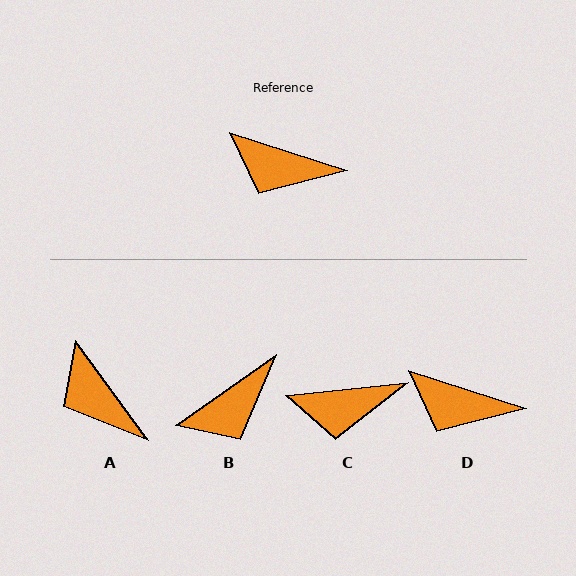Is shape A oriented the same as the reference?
No, it is off by about 36 degrees.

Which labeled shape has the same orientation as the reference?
D.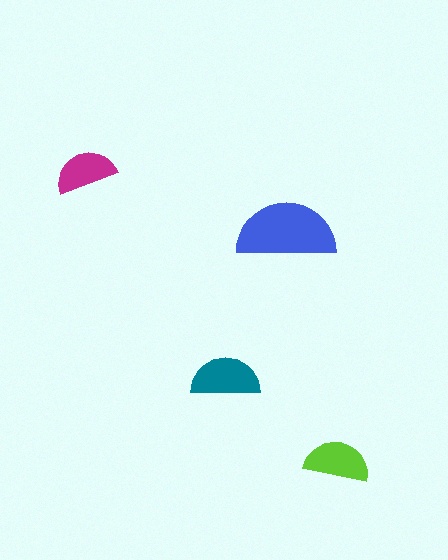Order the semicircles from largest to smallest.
the blue one, the teal one, the lime one, the magenta one.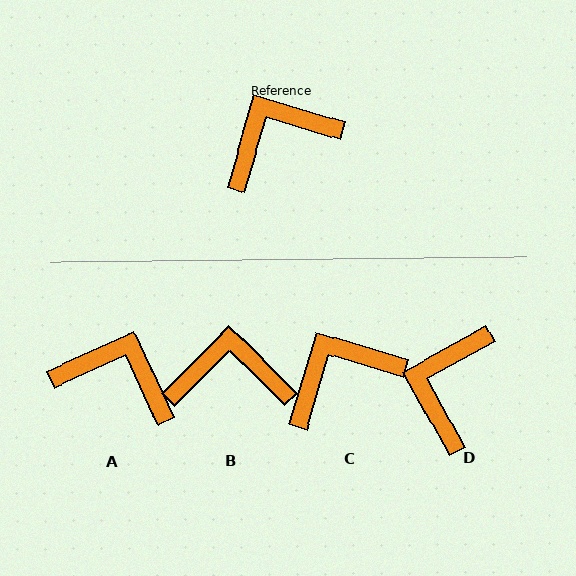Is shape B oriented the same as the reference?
No, it is off by about 29 degrees.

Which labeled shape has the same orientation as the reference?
C.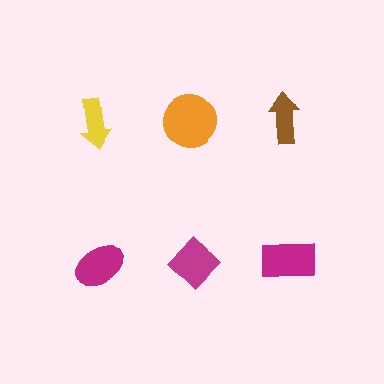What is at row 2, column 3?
A magenta rectangle.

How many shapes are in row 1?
3 shapes.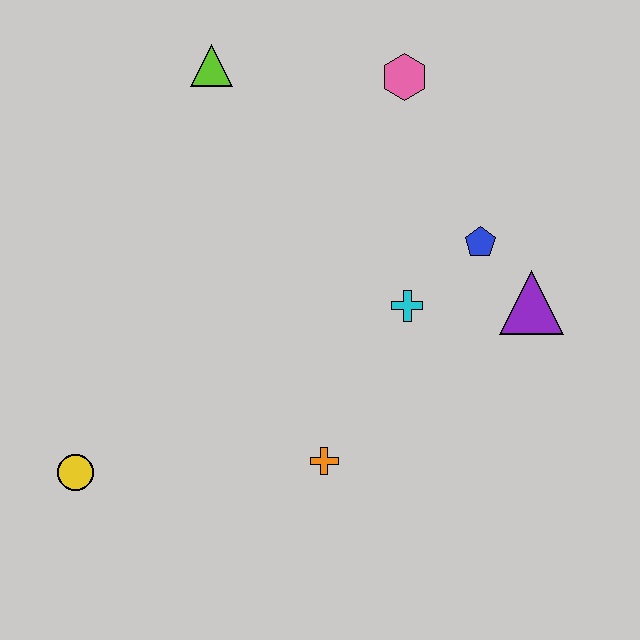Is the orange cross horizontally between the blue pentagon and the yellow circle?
Yes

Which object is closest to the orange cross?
The cyan cross is closest to the orange cross.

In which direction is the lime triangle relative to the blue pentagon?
The lime triangle is to the left of the blue pentagon.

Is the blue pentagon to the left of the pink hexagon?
No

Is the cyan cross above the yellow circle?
Yes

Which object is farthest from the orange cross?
The lime triangle is farthest from the orange cross.